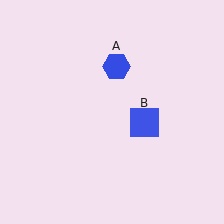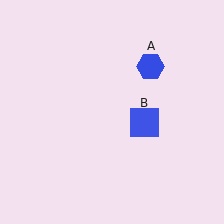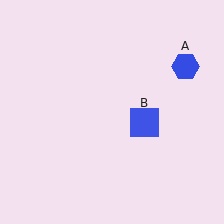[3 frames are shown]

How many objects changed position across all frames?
1 object changed position: blue hexagon (object A).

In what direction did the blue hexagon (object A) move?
The blue hexagon (object A) moved right.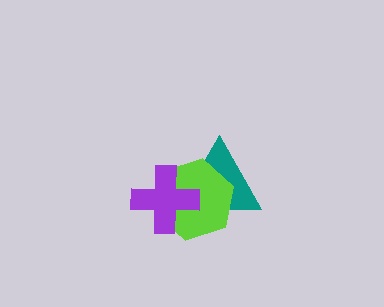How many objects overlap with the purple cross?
2 objects overlap with the purple cross.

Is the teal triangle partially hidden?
Yes, it is partially covered by another shape.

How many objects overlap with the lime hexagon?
2 objects overlap with the lime hexagon.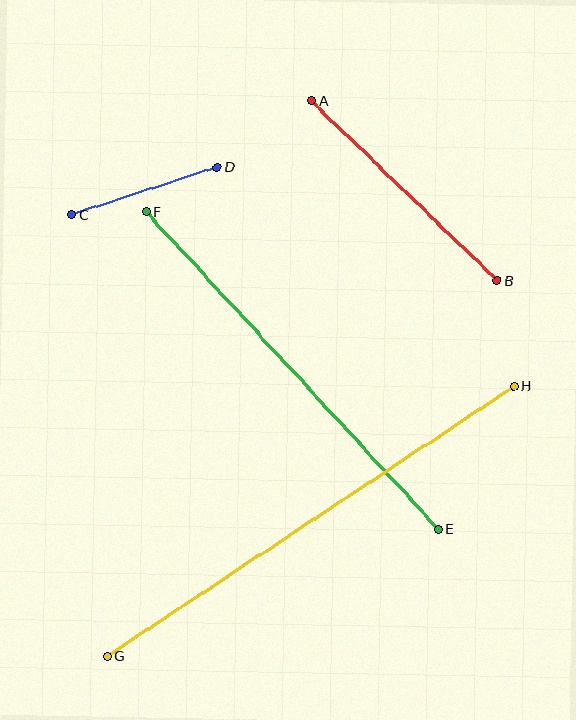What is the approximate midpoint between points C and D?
The midpoint is at approximately (144, 191) pixels.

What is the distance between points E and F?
The distance is approximately 431 pixels.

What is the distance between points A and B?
The distance is approximately 259 pixels.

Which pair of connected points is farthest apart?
Points G and H are farthest apart.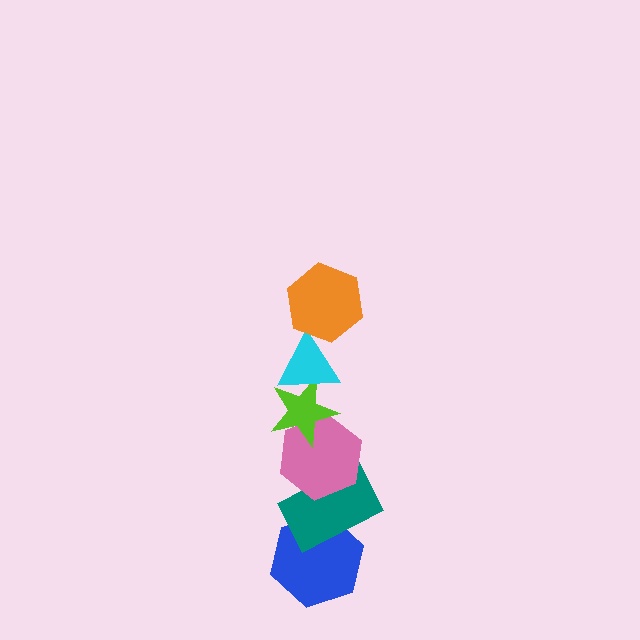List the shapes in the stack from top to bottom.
From top to bottom: the orange hexagon, the cyan triangle, the lime star, the pink hexagon, the teal rectangle, the blue hexagon.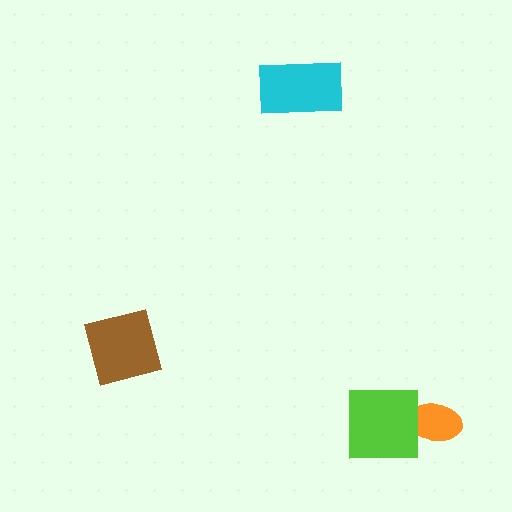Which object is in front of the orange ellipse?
The lime square is in front of the orange ellipse.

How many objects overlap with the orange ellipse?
1 object overlaps with the orange ellipse.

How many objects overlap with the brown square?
0 objects overlap with the brown square.